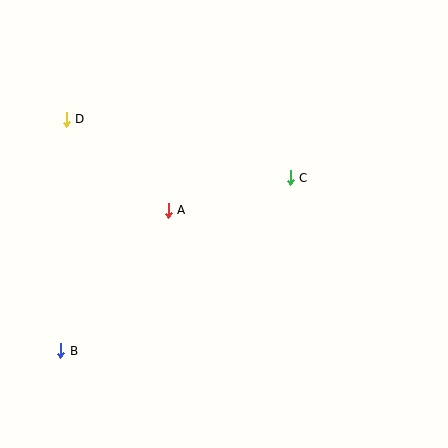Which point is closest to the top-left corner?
Point D is closest to the top-left corner.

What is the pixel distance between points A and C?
The distance between A and C is 126 pixels.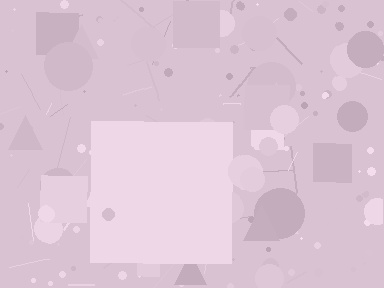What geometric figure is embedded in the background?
A square is embedded in the background.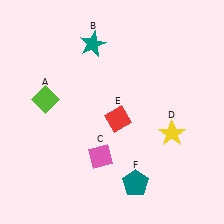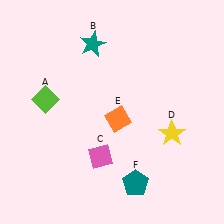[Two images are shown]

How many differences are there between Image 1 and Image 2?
There is 1 difference between the two images.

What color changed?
The diamond (E) changed from red in Image 1 to orange in Image 2.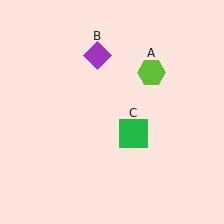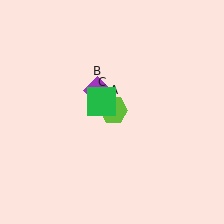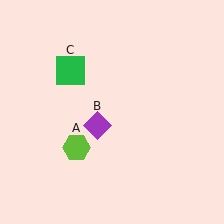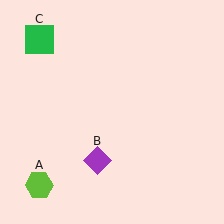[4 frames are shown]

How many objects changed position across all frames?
3 objects changed position: lime hexagon (object A), purple diamond (object B), green square (object C).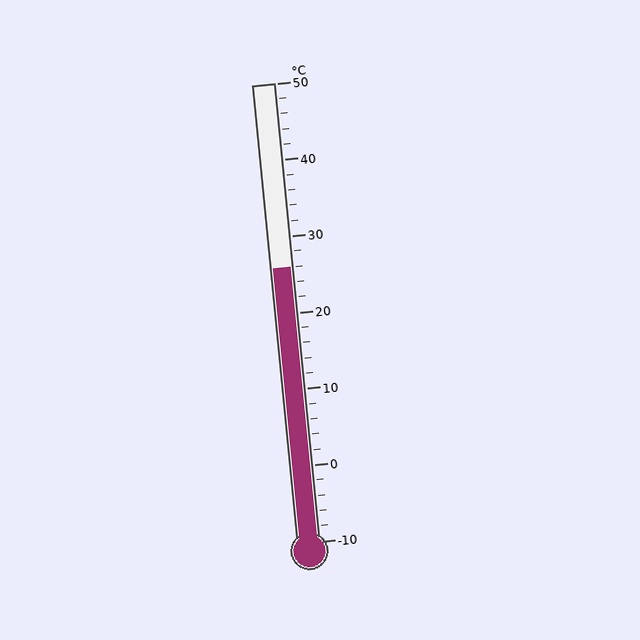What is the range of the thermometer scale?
The thermometer scale ranges from -10°C to 50°C.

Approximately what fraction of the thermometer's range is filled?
The thermometer is filled to approximately 60% of its range.